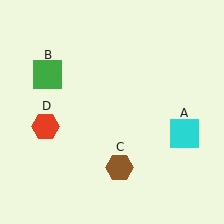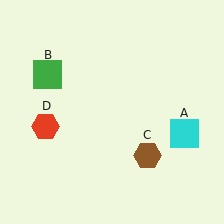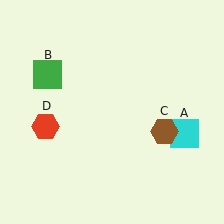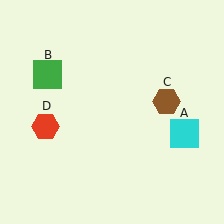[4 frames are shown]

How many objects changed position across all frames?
1 object changed position: brown hexagon (object C).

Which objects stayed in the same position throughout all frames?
Cyan square (object A) and green square (object B) and red hexagon (object D) remained stationary.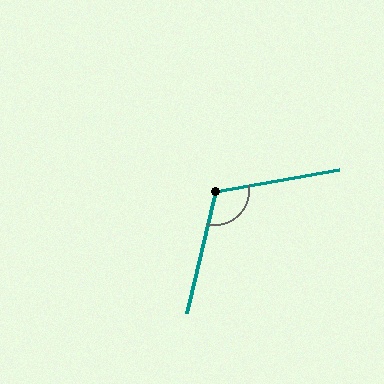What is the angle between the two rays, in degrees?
Approximately 113 degrees.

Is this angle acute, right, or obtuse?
It is obtuse.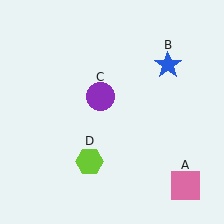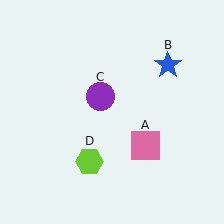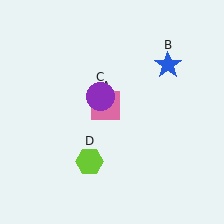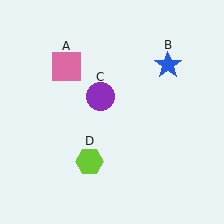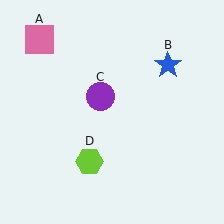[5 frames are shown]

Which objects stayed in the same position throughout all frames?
Blue star (object B) and purple circle (object C) and lime hexagon (object D) remained stationary.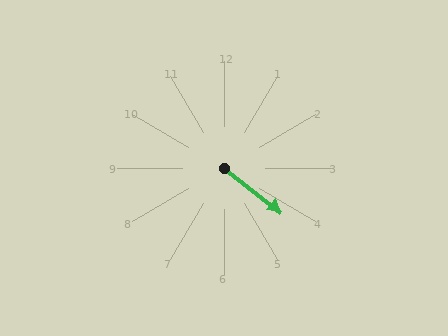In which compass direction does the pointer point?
Southeast.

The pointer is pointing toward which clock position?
Roughly 4 o'clock.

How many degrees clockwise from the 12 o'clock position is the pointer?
Approximately 128 degrees.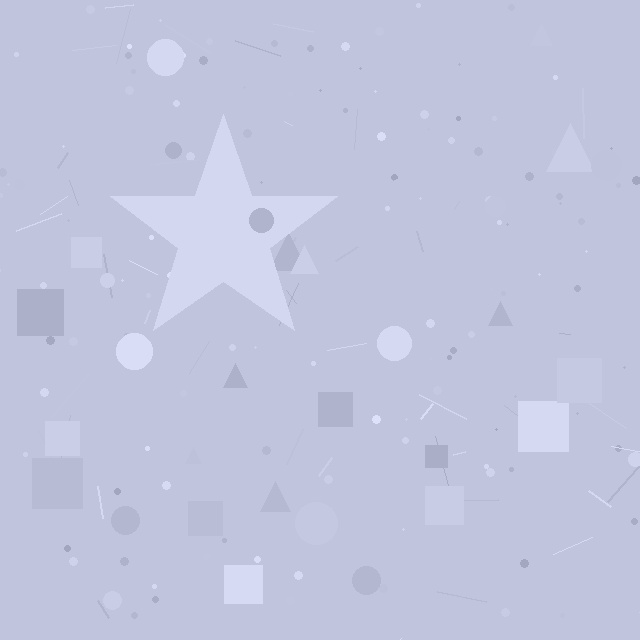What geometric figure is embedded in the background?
A star is embedded in the background.